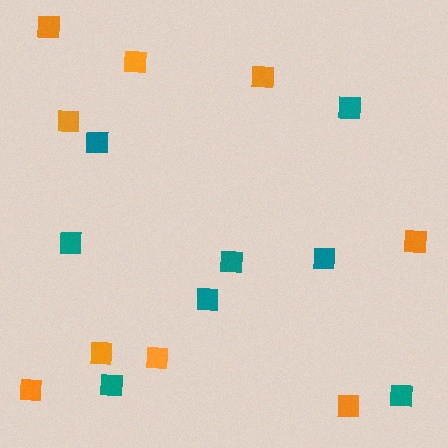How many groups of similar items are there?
There are 2 groups: one group of orange squares (9) and one group of teal squares (8).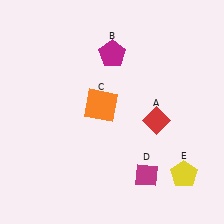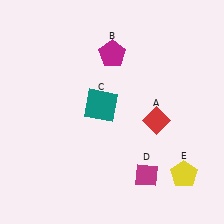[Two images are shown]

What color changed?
The square (C) changed from orange in Image 1 to teal in Image 2.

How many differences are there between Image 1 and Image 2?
There is 1 difference between the two images.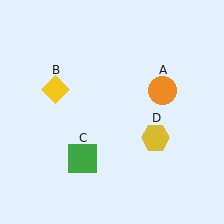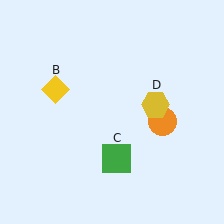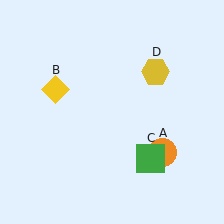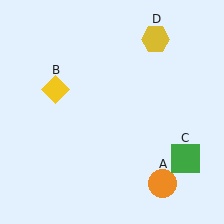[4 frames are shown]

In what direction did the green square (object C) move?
The green square (object C) moved right.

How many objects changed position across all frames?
3 objects changed position: orange circle (object A), green square (object C), yellow hexagon (object D).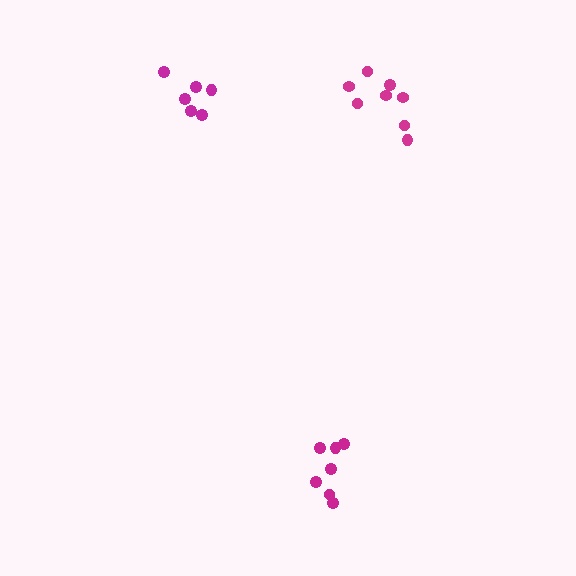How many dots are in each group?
Group 1: 7 dots, Group 2: 6 dots, Group 3: 8 dots (21 total).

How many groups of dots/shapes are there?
There are 3 groups.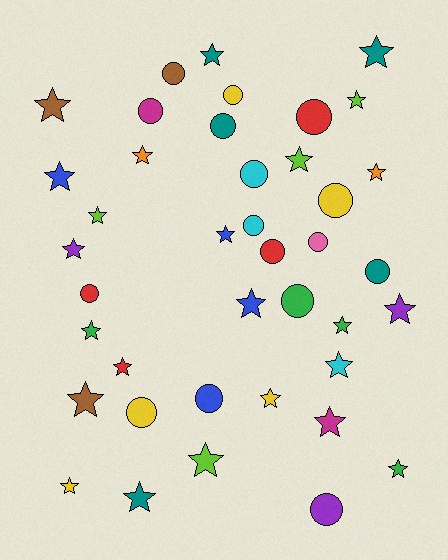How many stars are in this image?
There are 24 stars.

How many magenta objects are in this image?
There are 2 magenta objects.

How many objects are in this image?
There are 40 objects.